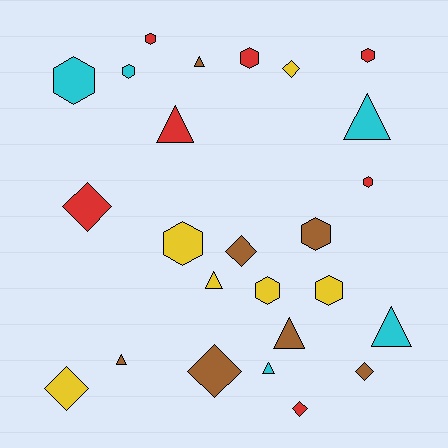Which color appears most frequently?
Red, with 7 objects.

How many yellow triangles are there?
There is 1 yellow triangle.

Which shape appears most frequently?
Hexagon, with 10 objects.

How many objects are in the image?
There are 25 objects.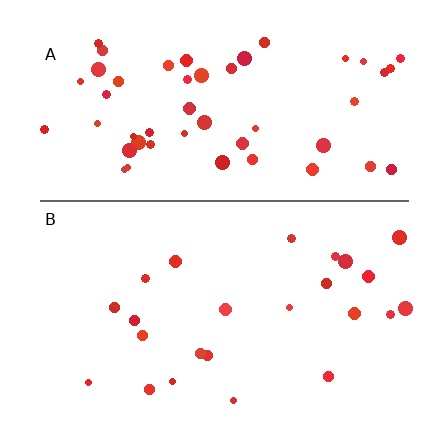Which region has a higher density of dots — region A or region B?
A (the top).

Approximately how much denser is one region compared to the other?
Approximately 2.2× — region A over region B.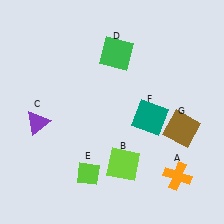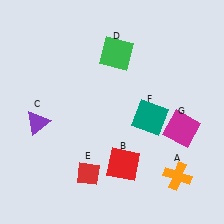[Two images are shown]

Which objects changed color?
B changed from lime to red. E changed from lime to red. G changed from brown to magenta.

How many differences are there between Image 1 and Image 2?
There are 3 differences between the two images.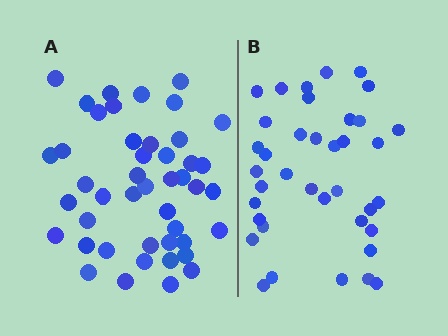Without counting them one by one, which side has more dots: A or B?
Region A (the left region) has more dots.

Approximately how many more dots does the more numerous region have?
Region A has roughly 8 or so more dots than region B.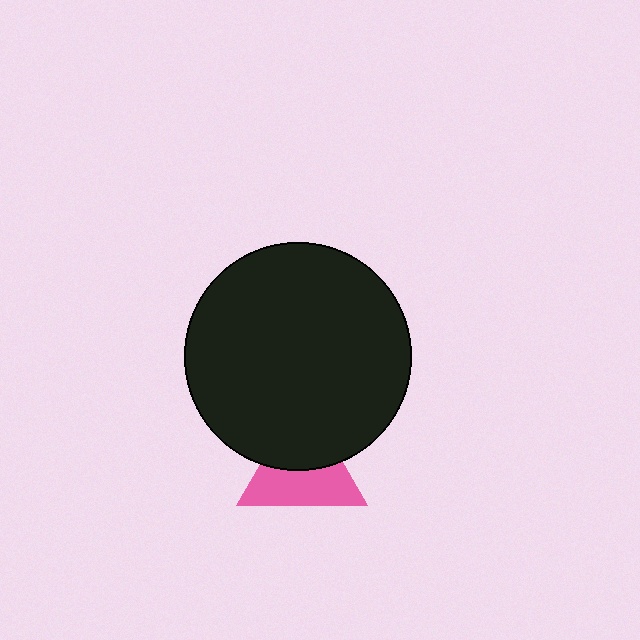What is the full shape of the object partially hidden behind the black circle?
The partially hidden object is a pink triangle.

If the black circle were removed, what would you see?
You would see the complete pink triangle.